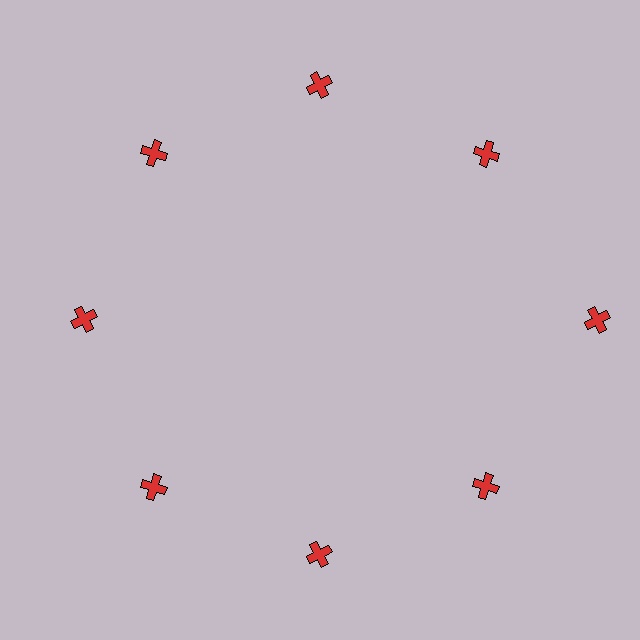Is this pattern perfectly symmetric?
No. The 8 red crosses are arranged in a ring, but one element near the 3 o'clock position is pushed outward from the center, breaking the 8-fold rotational symmetry.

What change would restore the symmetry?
The symmetry would be restored by moving it inward, back onto the ring so that all 8 crosses sit at equal angles and equal distance from the center.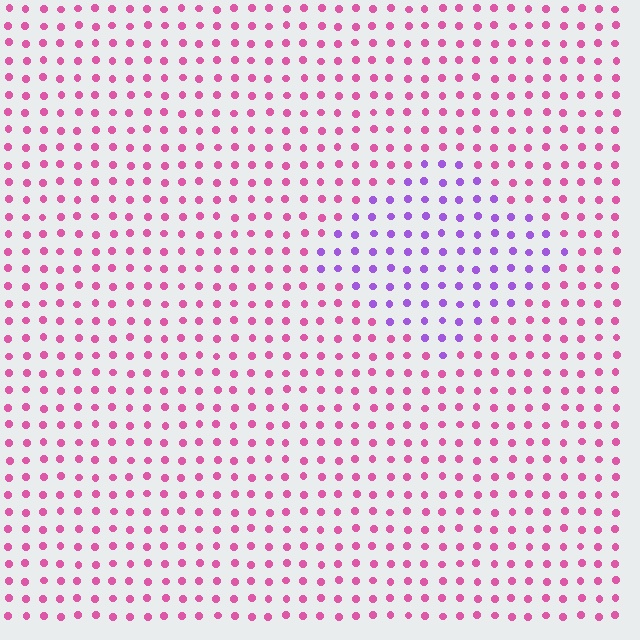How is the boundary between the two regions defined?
The boundary is defined purely by a slight shift in hue (about 52 degrees). Spacing, size, and orientation are identical on both sides.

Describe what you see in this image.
The image is filled with small pink elements in a uniform arrangement. A diamond-shaped region is visible where the elements are tinted to a slightly different hue, forming a subtle color boundary.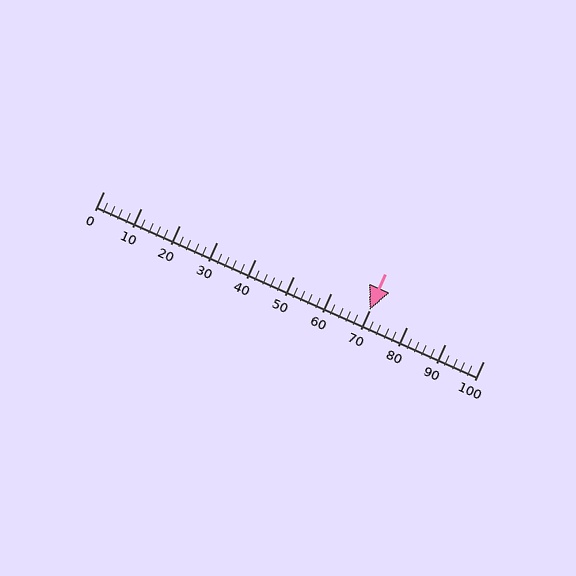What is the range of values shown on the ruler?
The ruler shows values from 0 to 100.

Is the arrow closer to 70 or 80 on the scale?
The arrow is closer to 70.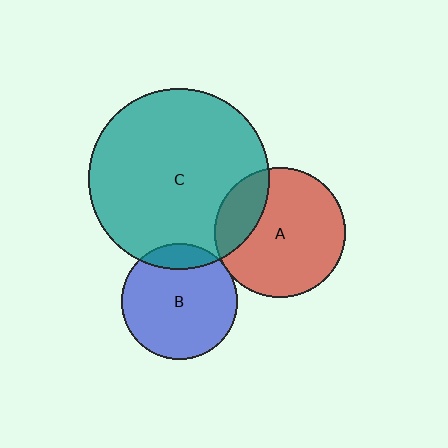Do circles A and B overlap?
Yes.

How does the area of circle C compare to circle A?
Approximately 1.9 times.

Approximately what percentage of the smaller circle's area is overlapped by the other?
Approximately 5%.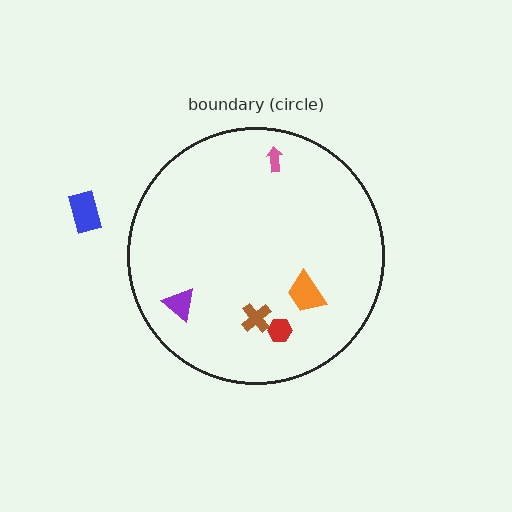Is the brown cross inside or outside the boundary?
Inside.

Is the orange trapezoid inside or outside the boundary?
Inside.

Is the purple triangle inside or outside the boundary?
Inside.